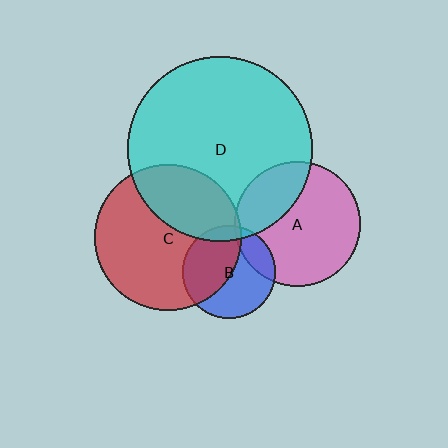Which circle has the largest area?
Circle D (cyan).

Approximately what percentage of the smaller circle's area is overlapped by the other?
Approximately 5%.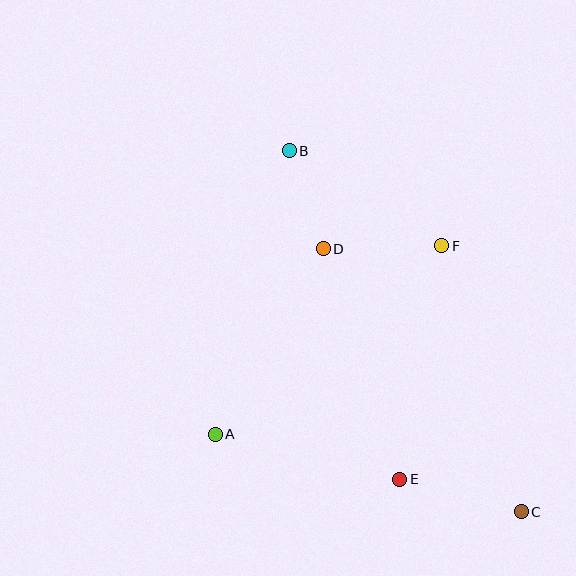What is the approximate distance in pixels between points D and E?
The distance between D and E is approximately 243 pixels.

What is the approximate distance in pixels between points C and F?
The distance between C and F is approximately 278 pixels.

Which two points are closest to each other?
Points B and D are closest to each other.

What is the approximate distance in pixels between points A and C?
The distance between A and C is approximately 316 pixels.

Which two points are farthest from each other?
Points B and C are farthest from each other.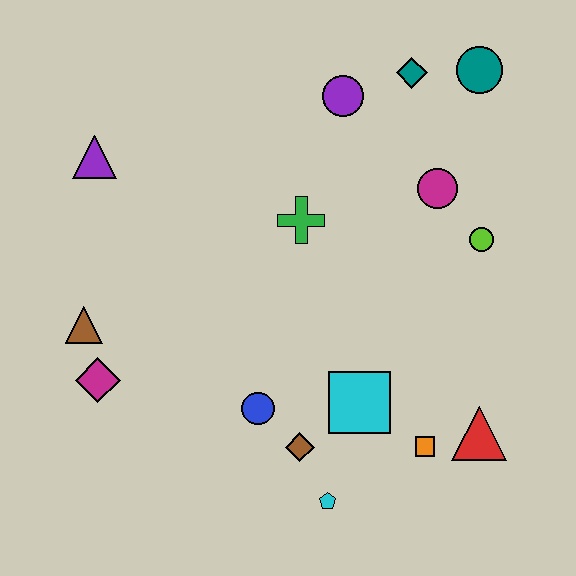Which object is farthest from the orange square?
The purple triangle is farthest from the orange square.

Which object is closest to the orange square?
The red triangle is closest to the orange square.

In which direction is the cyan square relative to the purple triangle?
The cyan square is to the right of the purple triangle.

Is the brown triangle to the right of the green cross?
No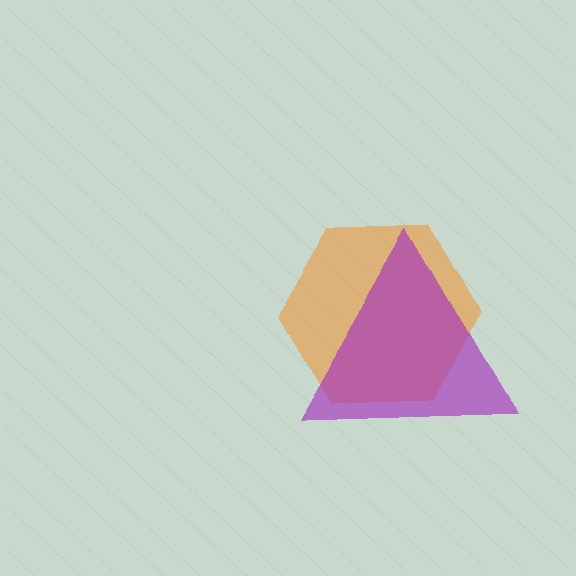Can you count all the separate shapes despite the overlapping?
Yes, there are 2 separate shapes.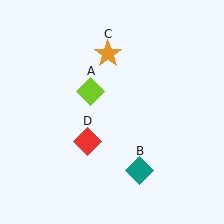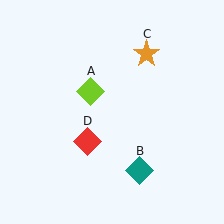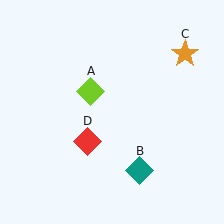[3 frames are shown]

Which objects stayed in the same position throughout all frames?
Lime diamond (object A) and teal diamond (object B) and red diamond (object D) remained stationary.